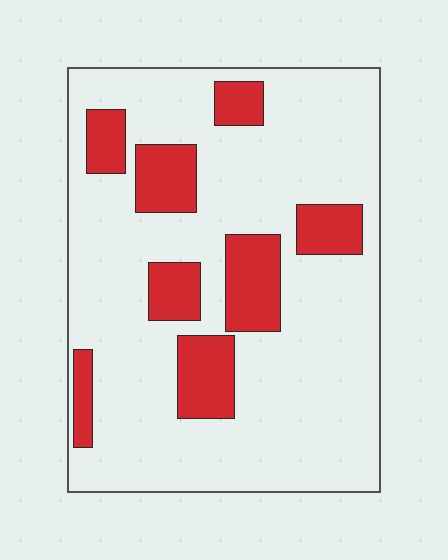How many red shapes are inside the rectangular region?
8.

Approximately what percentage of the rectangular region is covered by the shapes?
Approximately 20%.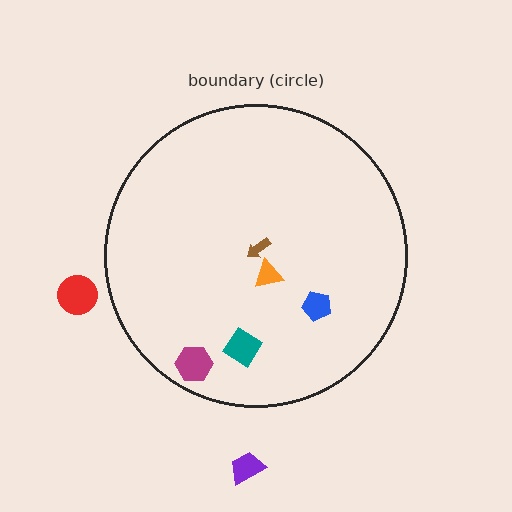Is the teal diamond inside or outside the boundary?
Inside.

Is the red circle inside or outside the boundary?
Outside.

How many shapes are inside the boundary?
5 inside, 2 outside.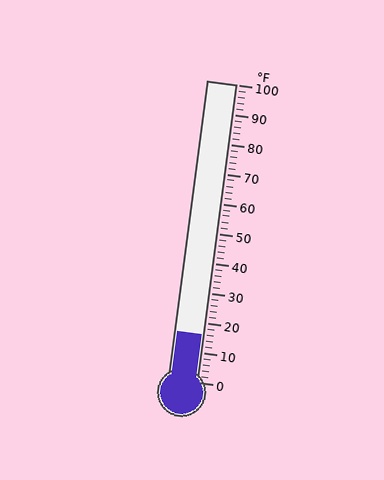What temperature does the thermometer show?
The thermometer shows approximately 16°F.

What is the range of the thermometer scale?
The thermometer scale ranges from 0°F to 100°F.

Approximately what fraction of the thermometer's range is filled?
The thermometer is filled to approximately 15% of its range.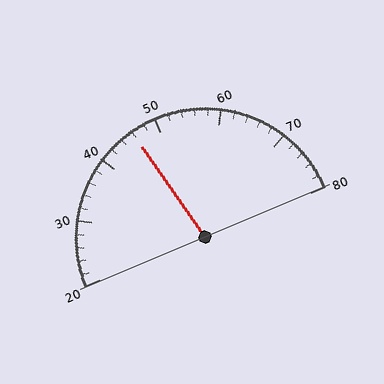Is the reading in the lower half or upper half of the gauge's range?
The reading is in the lower half of the range (20 to 80).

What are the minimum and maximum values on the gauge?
The gauge ranges from 20 to 80.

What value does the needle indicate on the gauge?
The needle indicates approximately 46.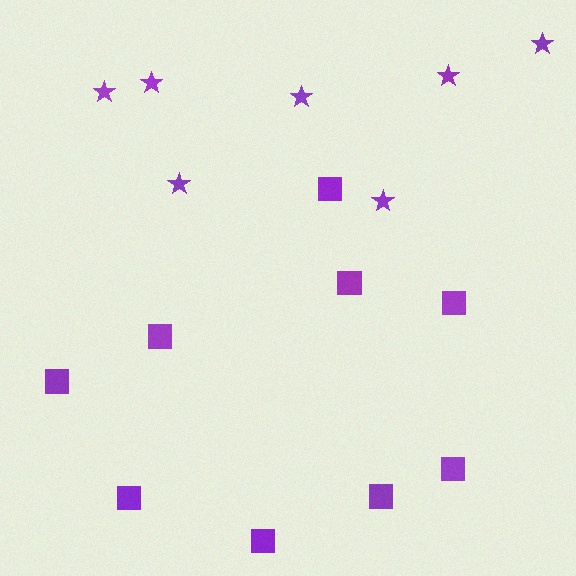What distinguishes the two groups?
There are 2 groups: one group of squares (9) and one group of stars (7).